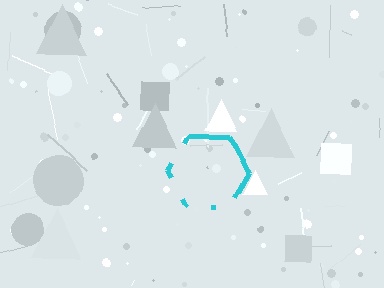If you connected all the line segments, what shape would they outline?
They would outline a hexagon.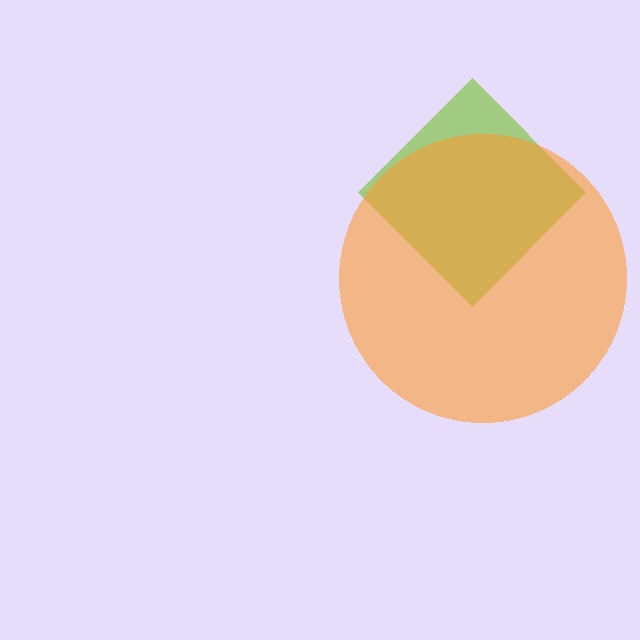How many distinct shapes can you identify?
There are 2 distinct shapes: a lime diamond, an orange circle.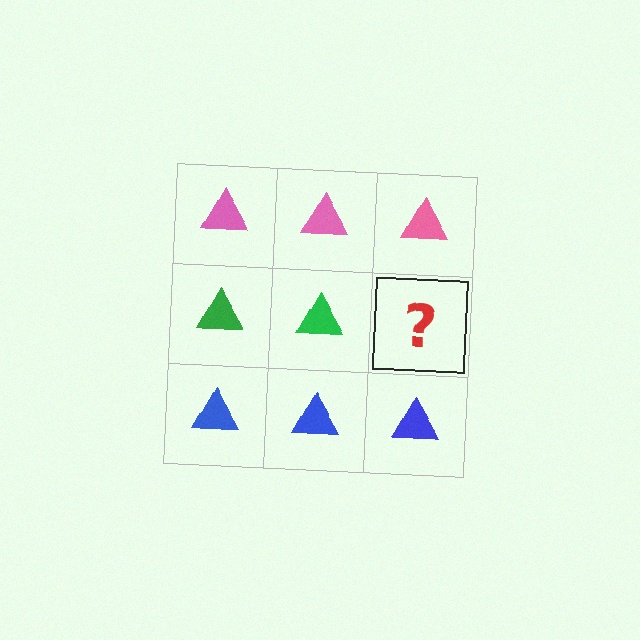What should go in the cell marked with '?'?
The missing cell should contain a green triangle.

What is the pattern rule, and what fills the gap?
The rule is that each row has a consistent color. The gap should be filled with a green triangle.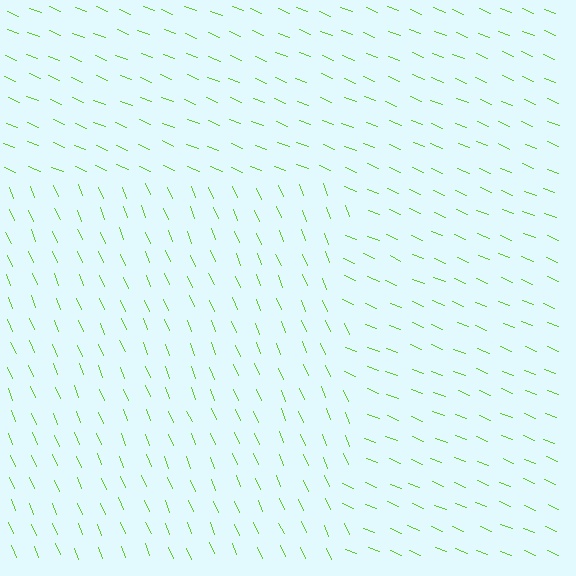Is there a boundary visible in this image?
Yes, there is a texture boundary formed by a change in line orientation.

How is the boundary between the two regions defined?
The boundary is defined purely by a change in line orientation (approximately 45 degrees difference). All lines are the same color and thickness.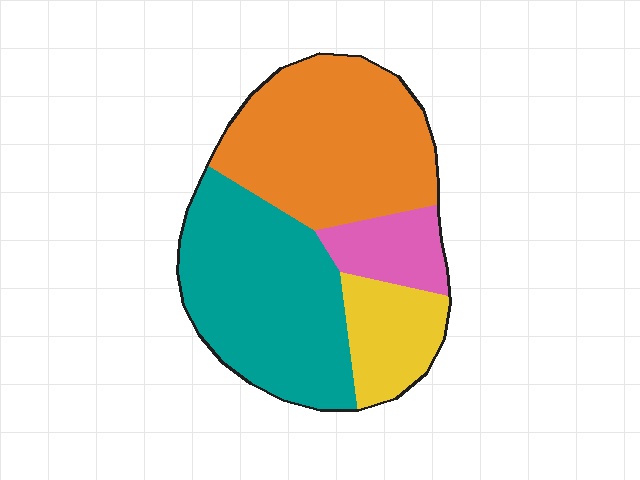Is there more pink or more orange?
Orange.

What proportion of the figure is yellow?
Yellow takes up about one eighth (1/8) of the figure.